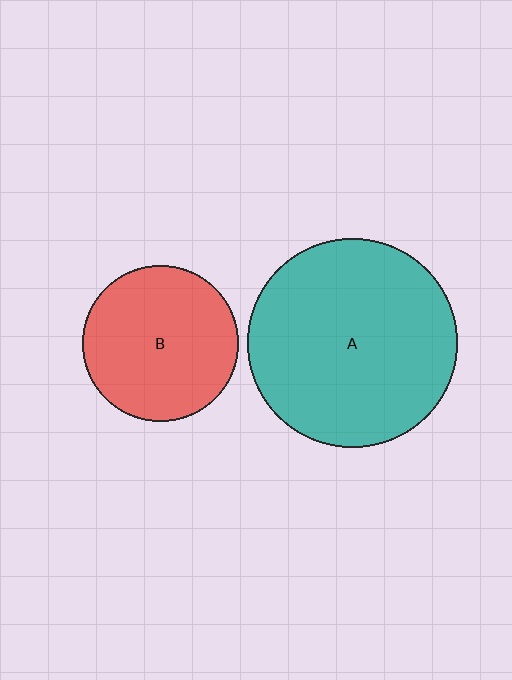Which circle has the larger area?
Circle A (teal).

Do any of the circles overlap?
No, none of the circles overlap.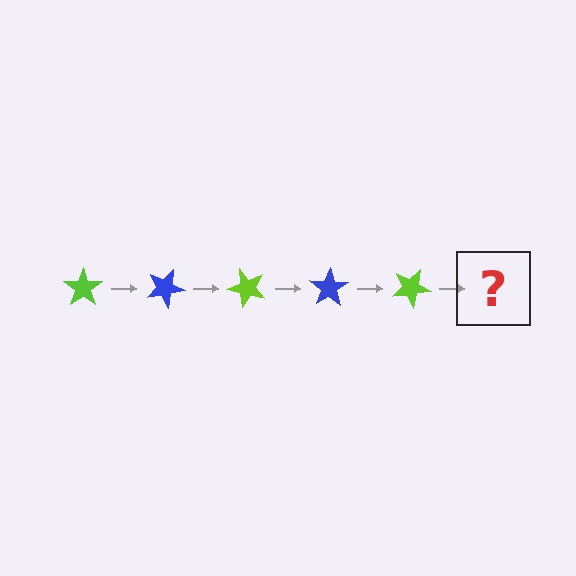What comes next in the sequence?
The next element should be a blue star, rotated 125 degrees from the start.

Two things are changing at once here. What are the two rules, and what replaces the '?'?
The two rules are that it rotates 25 degrees each step and the color cycles through lime and blue. The '?' should be a blue star, rotated 125 degrees from the start.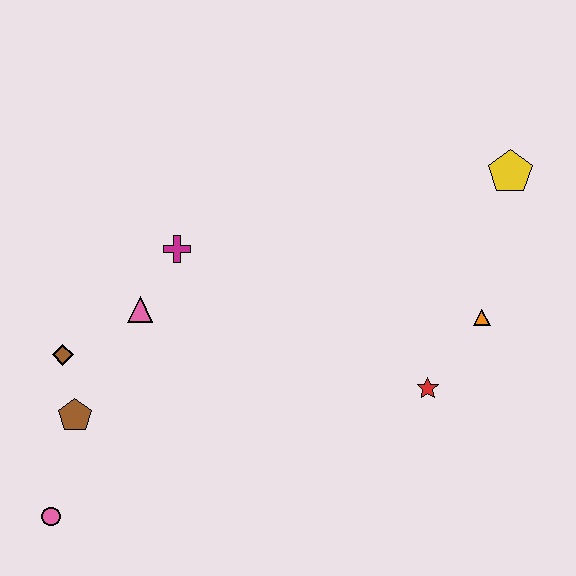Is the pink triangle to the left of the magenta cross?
Yes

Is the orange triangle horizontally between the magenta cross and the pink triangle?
No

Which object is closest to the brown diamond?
The brown pentagon is closest to the brown diamond.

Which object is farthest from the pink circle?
The yellow pentagon is farthest from the pink circle.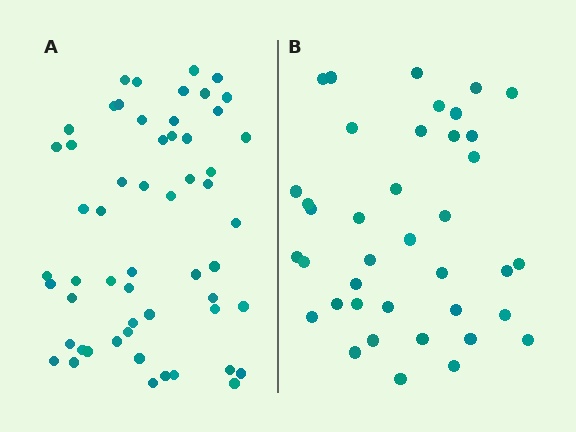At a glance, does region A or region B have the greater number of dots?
Region A (the left region) has more dots.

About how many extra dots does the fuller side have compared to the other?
Region A has approximately 15 more dots than region B.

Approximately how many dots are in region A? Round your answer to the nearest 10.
About 60 dots. (The exact count is 56, which rounds to 60.)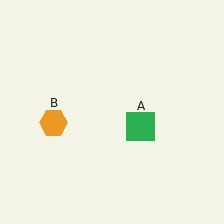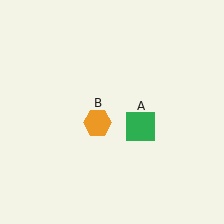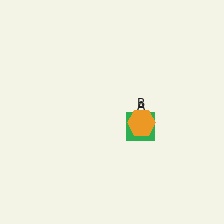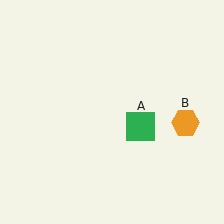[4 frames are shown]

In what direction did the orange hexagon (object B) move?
The orange hexagon (object B) moved right.